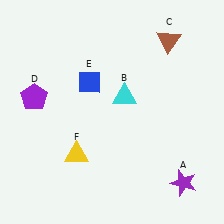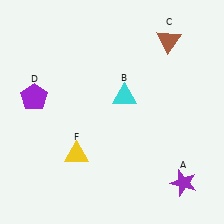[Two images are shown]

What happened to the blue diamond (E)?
The blue diamond (E) was removed in Image 2. It was in the top-left area of Image 1.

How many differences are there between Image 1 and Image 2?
There is 1 difference between the two images.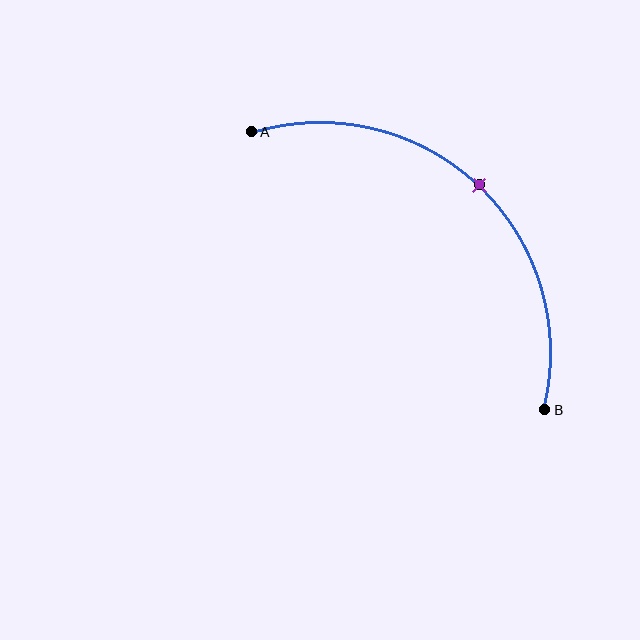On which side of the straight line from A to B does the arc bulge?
The arc bulges above and to the right of the straight line connecting A and B.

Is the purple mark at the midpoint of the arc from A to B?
Yes. The purple mark lies on the arc at equal arc-length from both A and B — it is the arc midpoint.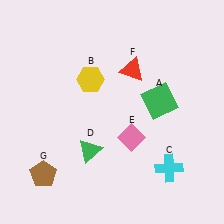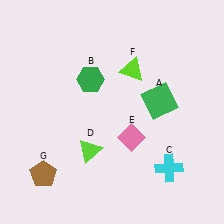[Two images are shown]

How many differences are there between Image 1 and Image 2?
There are 3 differences between the two images.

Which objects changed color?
B changed from yellow to green. D changed from green to lime. F changed from red to lime.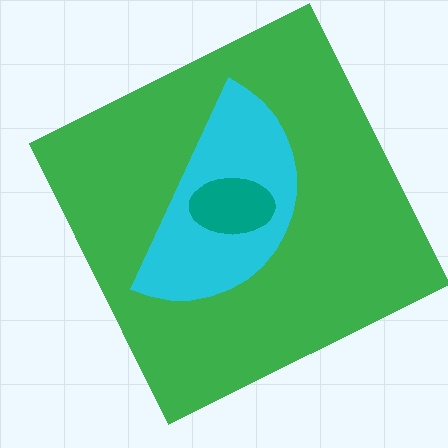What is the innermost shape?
The teal ellipse.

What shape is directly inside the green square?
The cyan semicircle.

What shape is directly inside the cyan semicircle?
The teal ellipse.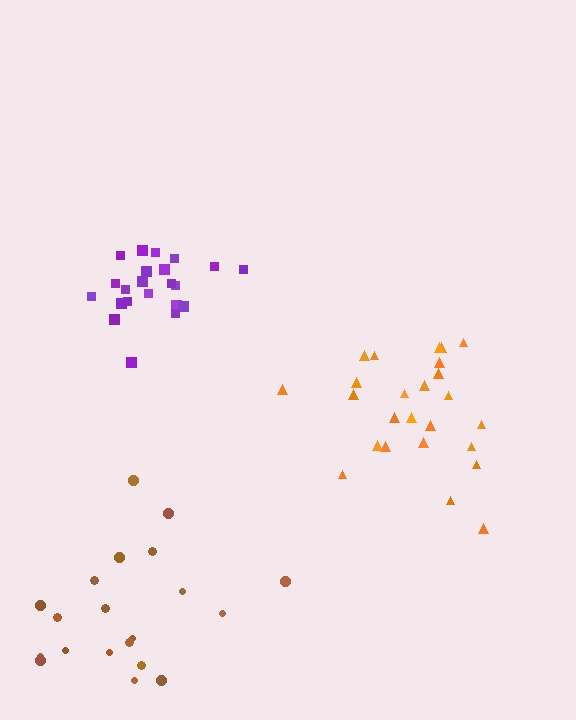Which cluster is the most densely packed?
Purple.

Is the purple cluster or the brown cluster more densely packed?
Purple.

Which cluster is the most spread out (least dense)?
Brown.